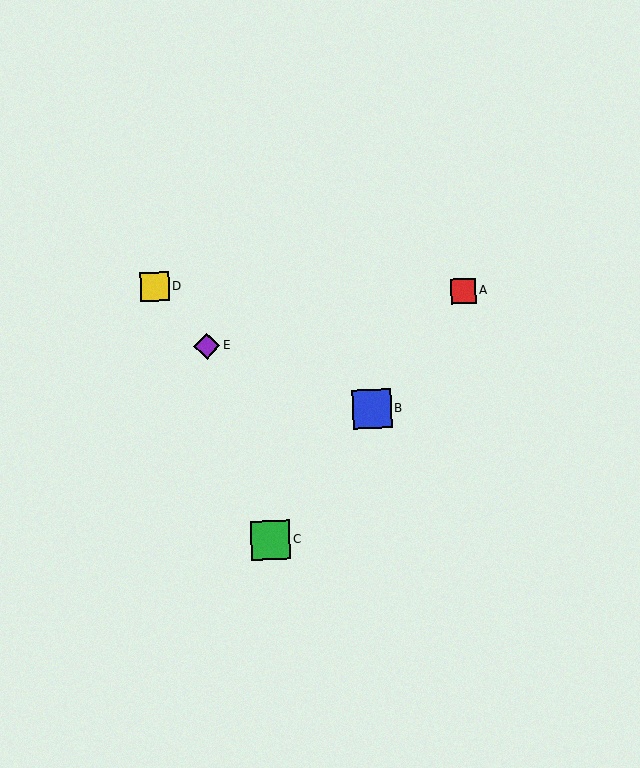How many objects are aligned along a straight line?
3 objects (A, B, C) are aligned along a straight line.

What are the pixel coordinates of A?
Object A is at (464, 291).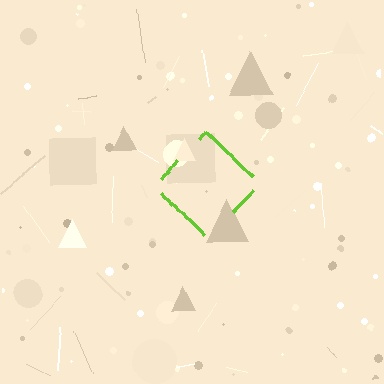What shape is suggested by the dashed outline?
The dashed outline suggests a diamond.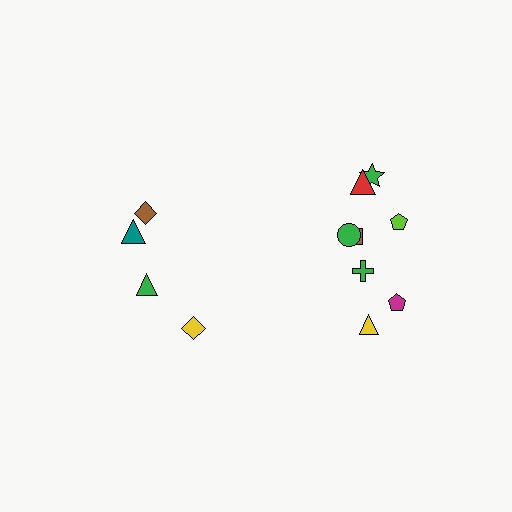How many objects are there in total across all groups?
There are 12 objects.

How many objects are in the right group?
There are 8 objects.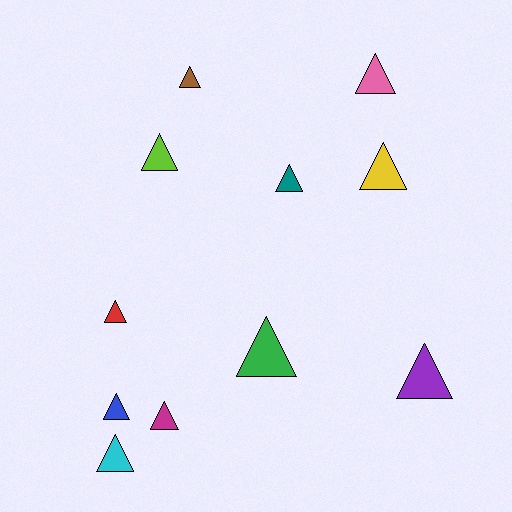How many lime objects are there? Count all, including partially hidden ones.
There is 1 lime object.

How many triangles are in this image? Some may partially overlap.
There are 11 triangles.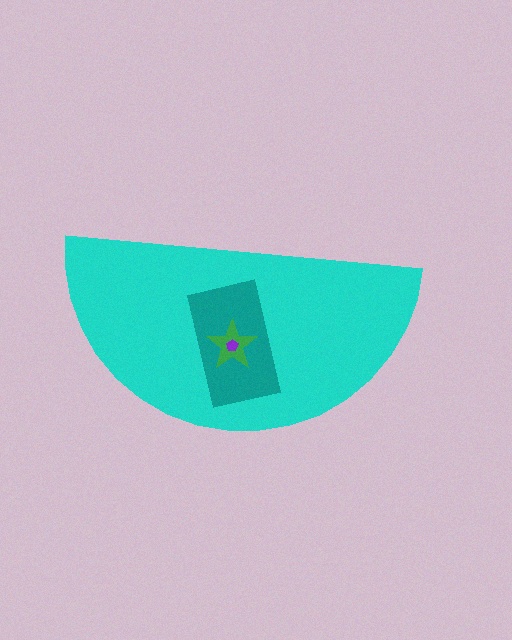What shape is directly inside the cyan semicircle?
The teal rectangle.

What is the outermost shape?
The cyan semicircle.